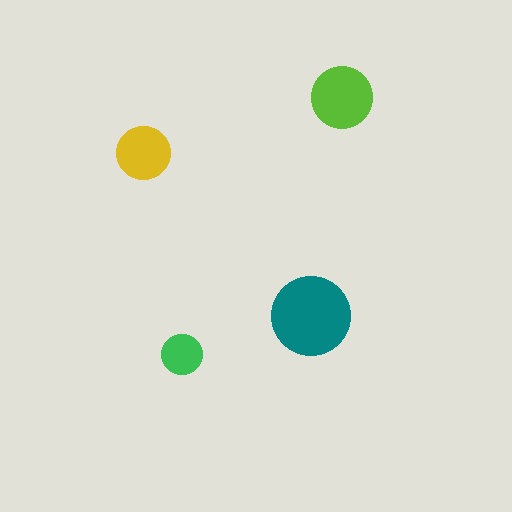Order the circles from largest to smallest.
the teal one, the lime one, the yellow one, the green one.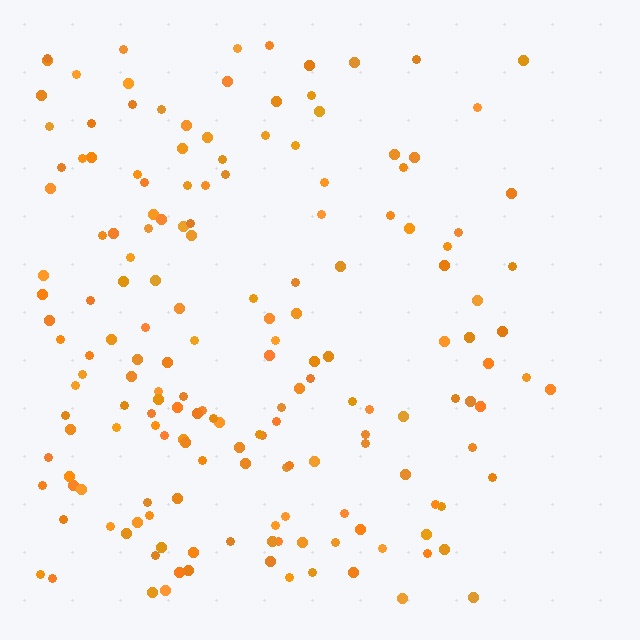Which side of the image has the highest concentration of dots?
The left.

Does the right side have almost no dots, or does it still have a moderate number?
Still a moderate number, just noticeably fewer than the left.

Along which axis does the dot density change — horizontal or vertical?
Horizontal.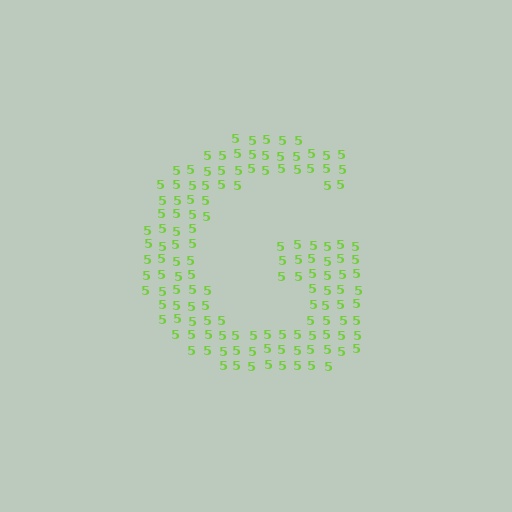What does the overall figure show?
The overall figure shows the letter G.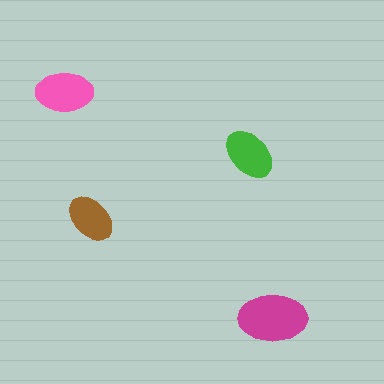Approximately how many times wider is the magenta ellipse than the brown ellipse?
About 1.5 times wider.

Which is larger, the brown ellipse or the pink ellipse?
The pink one.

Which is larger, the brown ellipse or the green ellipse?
The green one.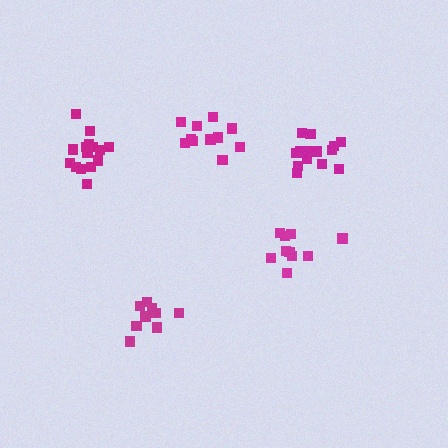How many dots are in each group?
Group 1: 10 dots, Group 2: 15 dots, Group 3: 9 dots, Group 4: 12 dots, Group 5: 15 dots (61 total).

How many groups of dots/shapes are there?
There are 5 groups.